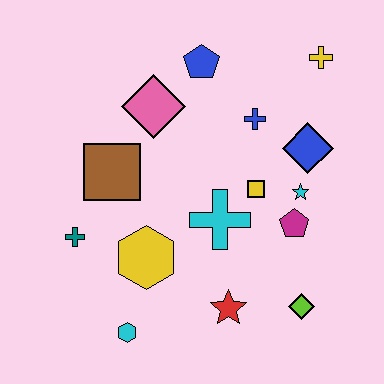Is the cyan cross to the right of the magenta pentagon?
No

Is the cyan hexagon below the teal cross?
Yes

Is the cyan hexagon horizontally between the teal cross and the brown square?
No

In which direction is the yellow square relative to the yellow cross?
The yellow square is below the yellow cross.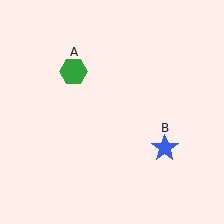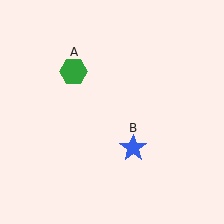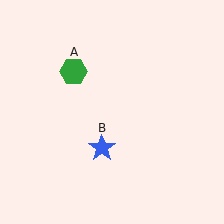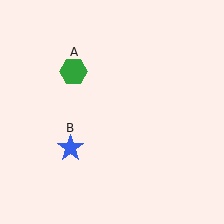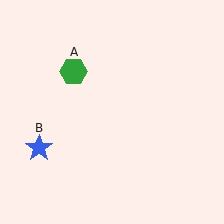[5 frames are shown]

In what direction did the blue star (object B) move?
The blue star (object B) moved left.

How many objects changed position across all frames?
1 object changed position: blue star (object B).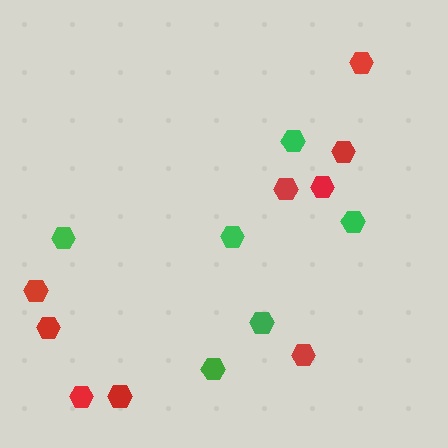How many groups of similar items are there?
There are 2 groups: one group of red hexagons (9) and one group of green hexagons (6).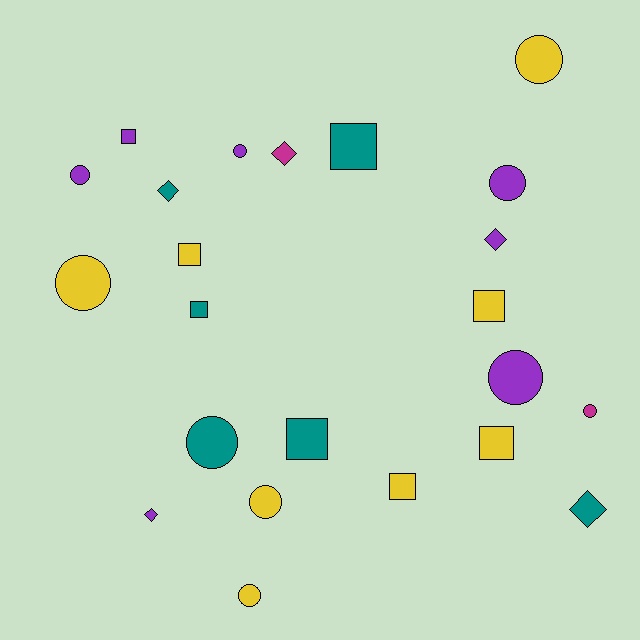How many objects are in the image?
There are 23 objects.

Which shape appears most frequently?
Circle, with 10 objects.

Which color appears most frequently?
Yellow, with 8 objects.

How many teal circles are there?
There is 1 teal circle.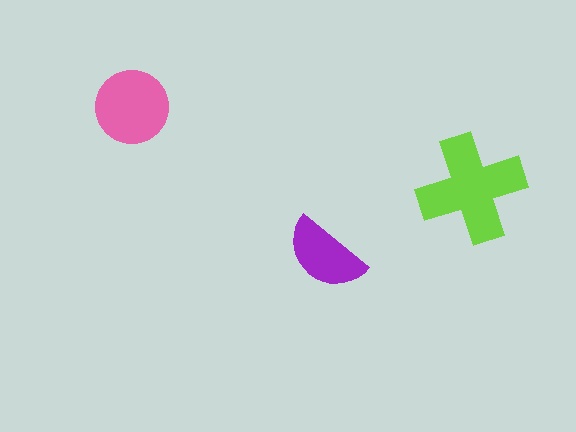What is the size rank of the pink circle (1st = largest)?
2nd.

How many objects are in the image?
There are 3 objects in the image.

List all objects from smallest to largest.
The purple semicircle, the pink circle, the lime cross.